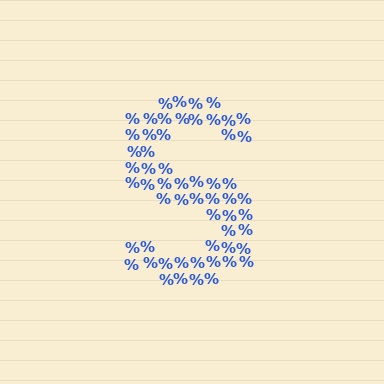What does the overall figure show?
The overall figure shows the letter S.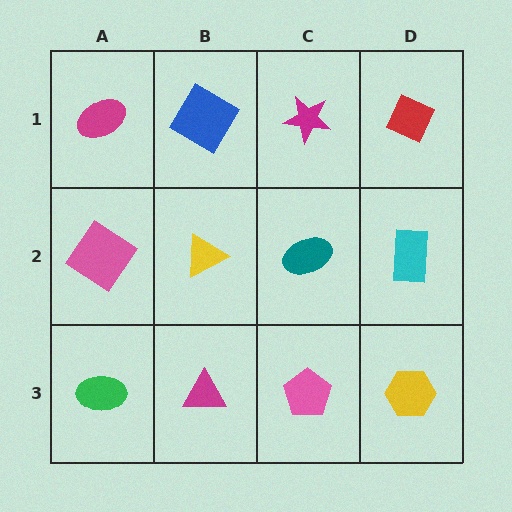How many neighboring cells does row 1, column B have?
3.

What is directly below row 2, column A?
A green ellipse.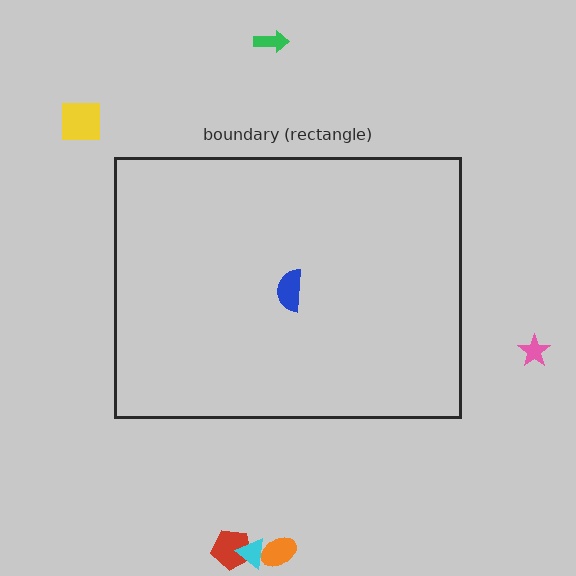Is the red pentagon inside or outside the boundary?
Outside.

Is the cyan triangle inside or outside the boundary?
Outside.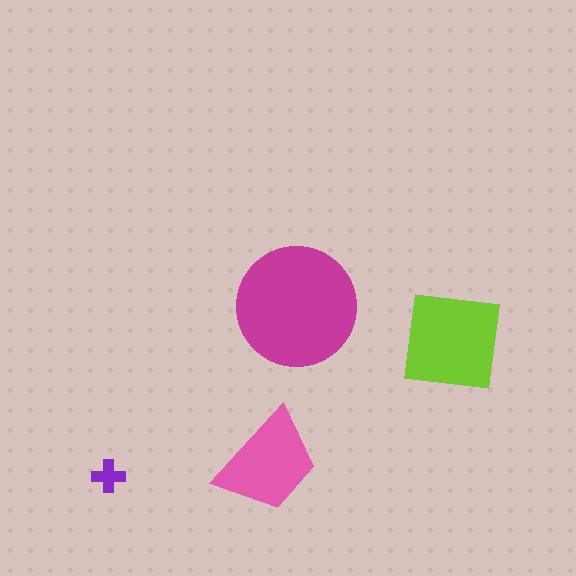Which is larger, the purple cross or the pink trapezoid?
The pink trapezoid.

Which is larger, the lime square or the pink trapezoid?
The lime square.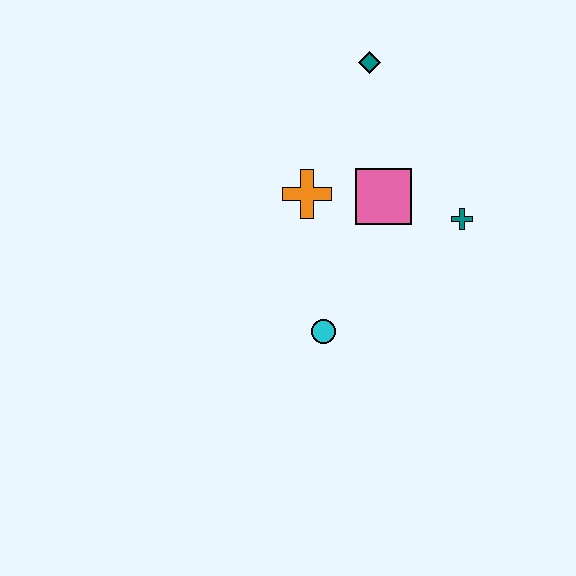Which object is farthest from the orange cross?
The teal cross is farthest from the orange cross.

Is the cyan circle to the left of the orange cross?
No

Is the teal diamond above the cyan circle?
Yes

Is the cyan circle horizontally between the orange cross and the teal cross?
Yes